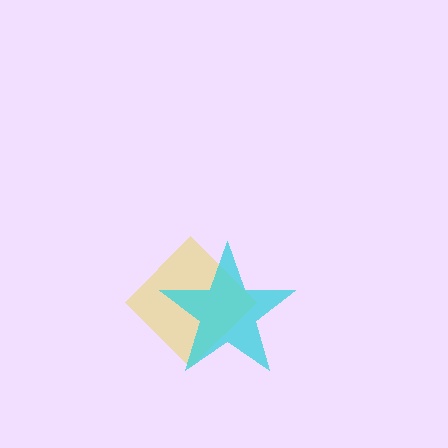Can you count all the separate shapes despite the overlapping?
Yes, there are 2 separate shapes.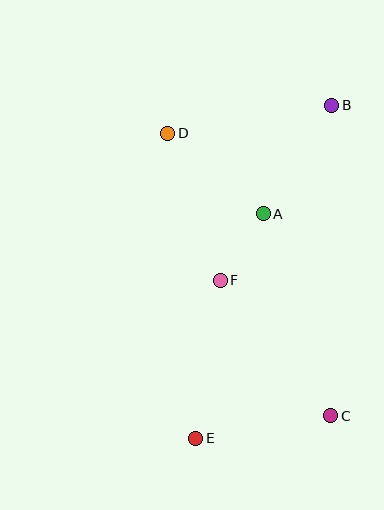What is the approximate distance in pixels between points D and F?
The distance between D and F is approximately 156 pixels.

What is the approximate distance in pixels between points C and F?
The distance between C and F is approximately 175 pixels.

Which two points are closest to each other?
Points A and F are closest to each other.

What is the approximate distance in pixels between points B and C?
The distance between B and C is approximately 311 pixels.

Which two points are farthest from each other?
Points B and E are farthest from each other.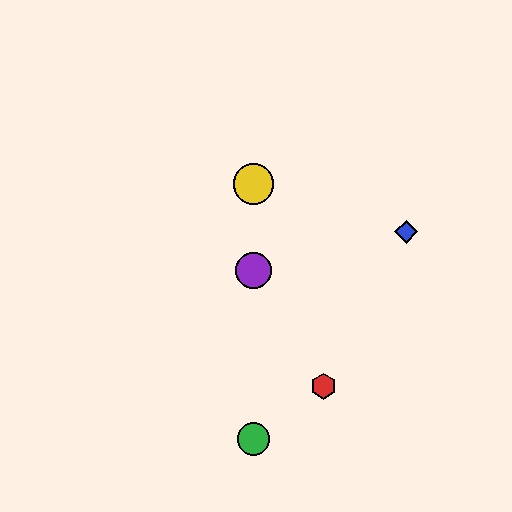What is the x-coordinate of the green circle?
The green circle is at x≈254.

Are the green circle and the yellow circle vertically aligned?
Yes, both are at x≈254.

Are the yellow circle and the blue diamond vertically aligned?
No, the yellow circle is at x≈254 and the blue diamond is at x≈406.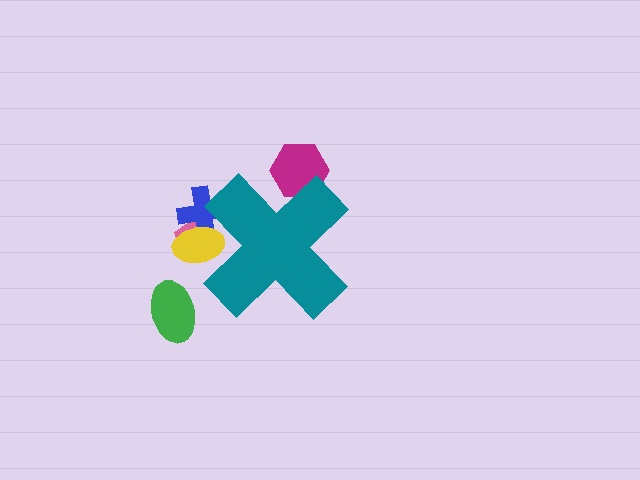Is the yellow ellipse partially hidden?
Yes, the yellow ellipse is partially hidden behind the teal cross.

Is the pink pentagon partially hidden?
Yes, the pink pentagon is partially hidden behind the teal cross.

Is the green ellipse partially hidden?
No, the green ellipse is fully visible.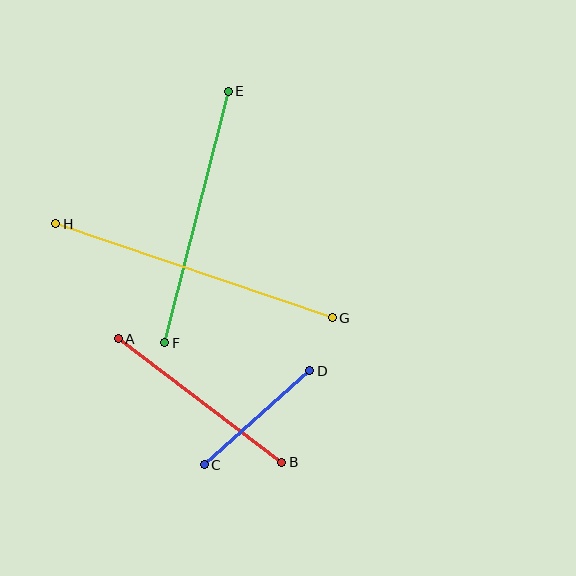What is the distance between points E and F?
The distance is approximately 260 pixels.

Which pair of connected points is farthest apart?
Points G and H are farthest apart.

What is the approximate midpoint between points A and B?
The midpoint is at approximately (200, 401) pixels.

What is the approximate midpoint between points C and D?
The midpoint is at approximately (257, 418) pixels.